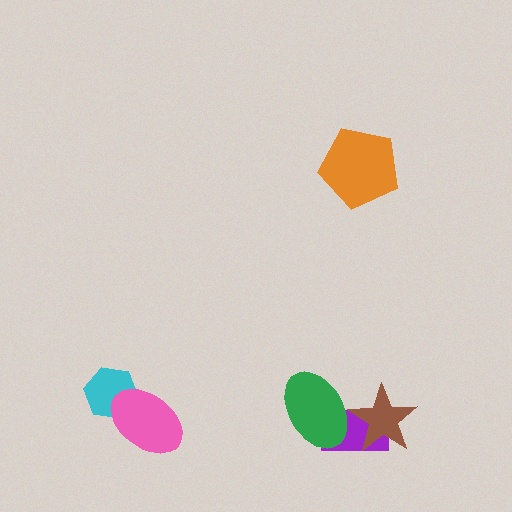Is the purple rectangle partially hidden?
Yes, it is partially covered by another shape.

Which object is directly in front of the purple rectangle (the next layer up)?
The green ellipse is directly in front of the purple rectangle.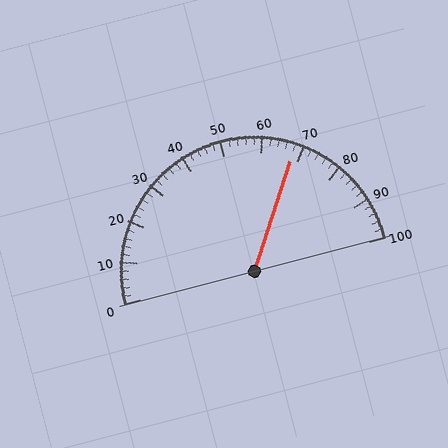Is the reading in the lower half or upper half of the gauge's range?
The reading is in the upper half of the range (0 to 100).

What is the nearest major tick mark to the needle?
The nearest major tick mark is 70.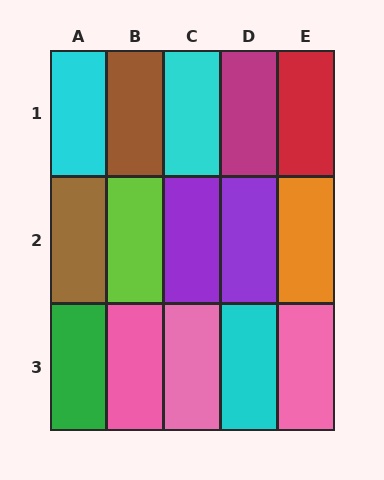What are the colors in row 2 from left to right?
Brown, lime, purple, purple, orange.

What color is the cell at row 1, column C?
Cyan.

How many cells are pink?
3 cells are pink.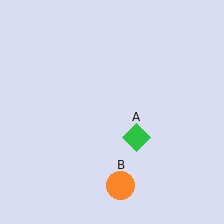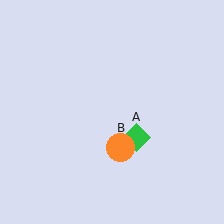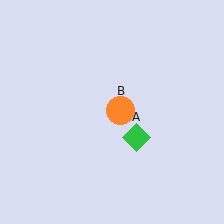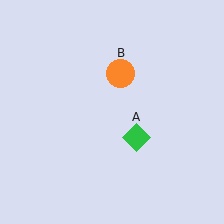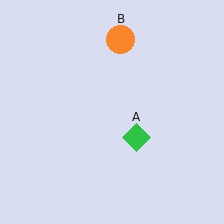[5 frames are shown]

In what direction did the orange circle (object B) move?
The orange circle (object B) moved up.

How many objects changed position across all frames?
1 object changed position: orange circle (object B).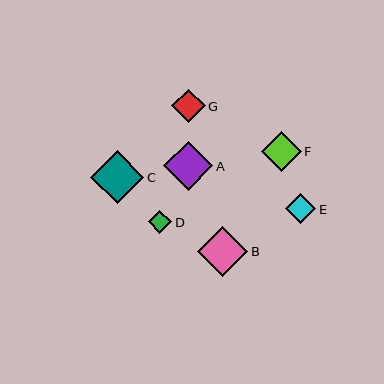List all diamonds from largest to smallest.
From largest to smallest: C, B, A, F, G, E, D.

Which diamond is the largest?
Diamond C is the largest with a size of approximately 53 pixels.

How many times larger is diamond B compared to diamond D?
Diamond B is approximately 2.1 times the size of diamond D.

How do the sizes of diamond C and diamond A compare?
Diamond C and diamond A are approximately the same size.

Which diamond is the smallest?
Diamond D is the smallest with a size of approximately 24 pixels.